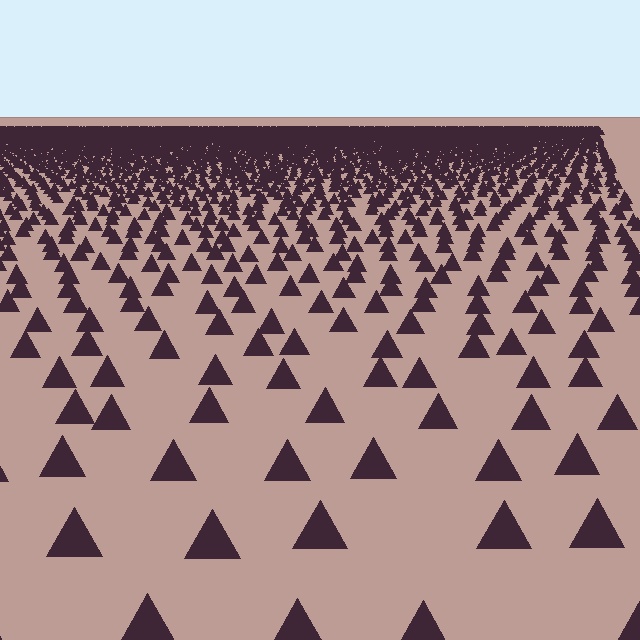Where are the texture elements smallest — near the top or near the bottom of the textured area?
Near the top.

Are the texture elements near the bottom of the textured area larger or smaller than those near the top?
Larger. Near the bottom, elements are closer to the viewer and appear at a bigger on-screen size.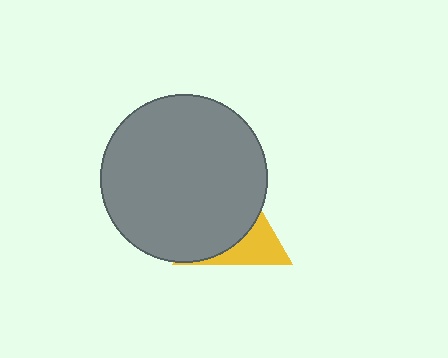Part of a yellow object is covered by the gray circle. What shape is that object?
It is a triangle.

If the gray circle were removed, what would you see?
You would see the complete yellow triangle.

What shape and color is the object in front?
The object in front is a gray circle.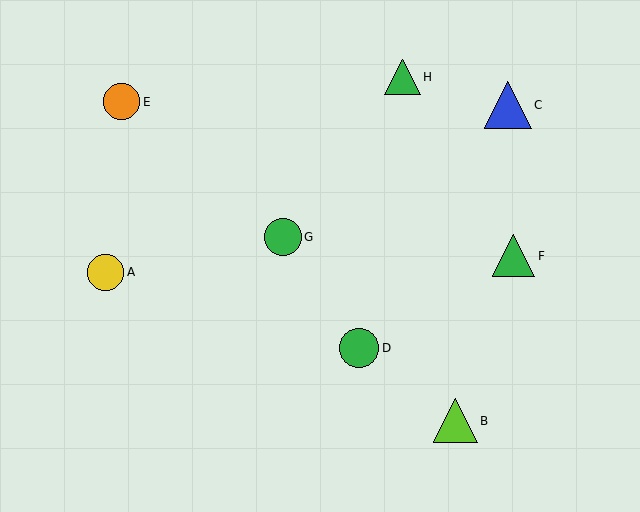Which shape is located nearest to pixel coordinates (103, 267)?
The yellow circle (labeled A) at (106, 272) is nearest to that location.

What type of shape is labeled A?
Shape A is a yellow circle.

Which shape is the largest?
The blue triangle (labeled C) is the largest.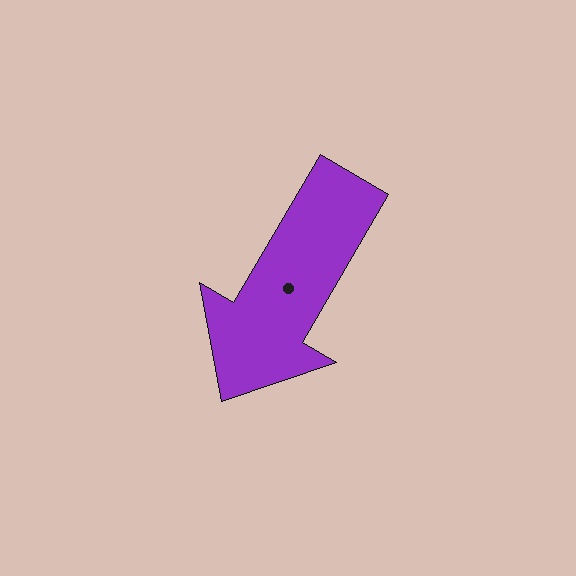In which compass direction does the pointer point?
Southwest.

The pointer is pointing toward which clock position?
Roughly 7 o'clock.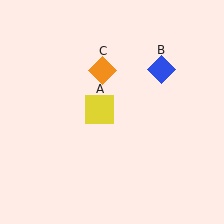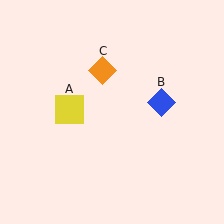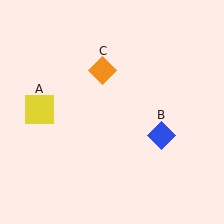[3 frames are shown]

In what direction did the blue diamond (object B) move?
The blue diamond (object B) moved down.